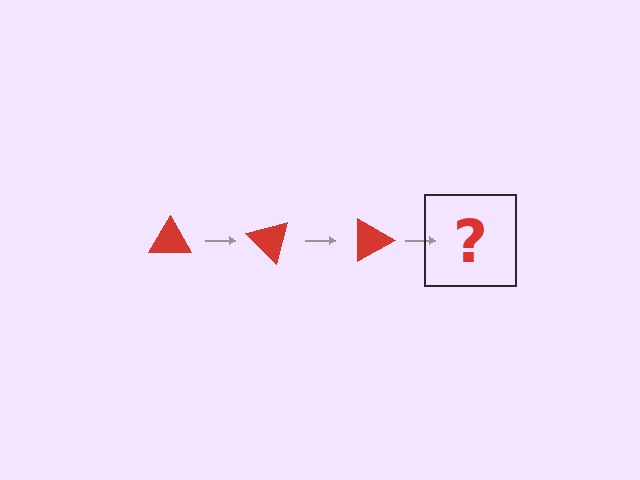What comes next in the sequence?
The next element should be a red triangle rotated 135 degrees.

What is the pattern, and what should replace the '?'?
The pattern is that the triangle rotates 45 degrees each step. The '?' should be a red triangle rotated 135 degrees.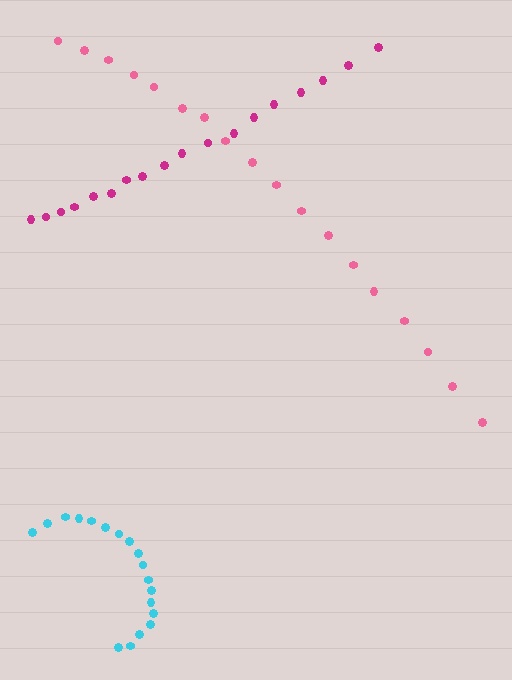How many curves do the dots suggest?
There are 3 distinct paths.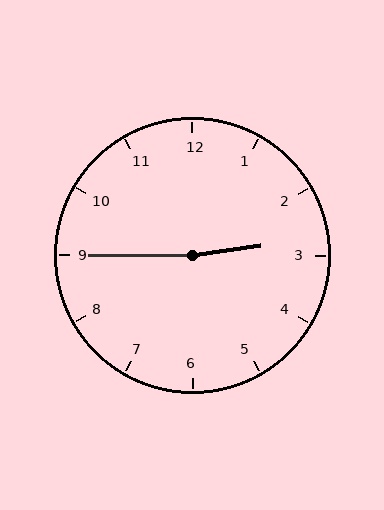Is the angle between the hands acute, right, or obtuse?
It is obtuse.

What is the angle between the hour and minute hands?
Approximately 172 degrees.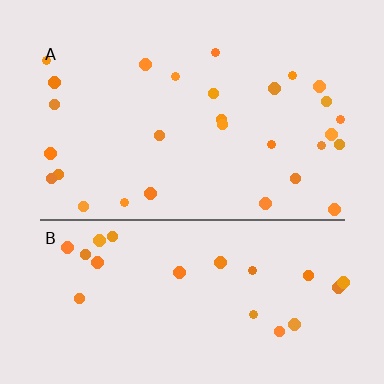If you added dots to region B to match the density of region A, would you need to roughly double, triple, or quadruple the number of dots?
Approximately double.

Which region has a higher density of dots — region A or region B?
A (the top).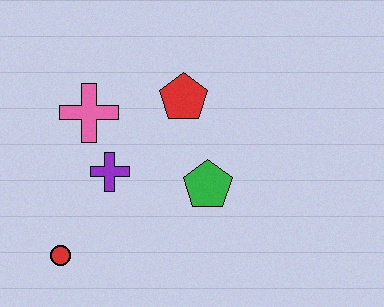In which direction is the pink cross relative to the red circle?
The pink cross is above the red circle.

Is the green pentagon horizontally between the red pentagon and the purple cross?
No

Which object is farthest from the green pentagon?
The red circle is farthest from the green pentagon.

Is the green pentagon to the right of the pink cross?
Yes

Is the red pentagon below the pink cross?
No